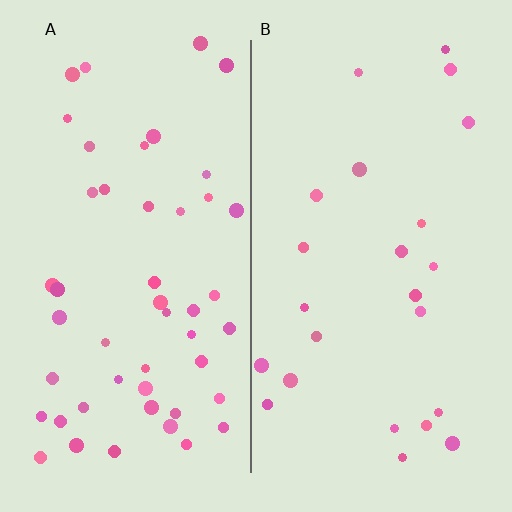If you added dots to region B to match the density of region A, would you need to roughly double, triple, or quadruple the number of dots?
Approximately double.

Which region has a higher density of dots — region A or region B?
A (the left).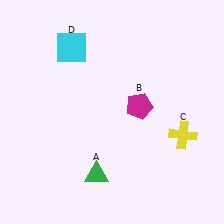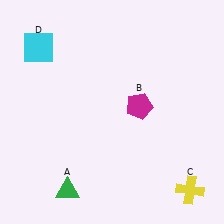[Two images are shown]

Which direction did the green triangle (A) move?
The green triangle (A) moved left.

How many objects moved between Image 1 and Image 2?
3 objects moved between the two images.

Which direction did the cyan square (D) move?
The cyan square (D) moved left.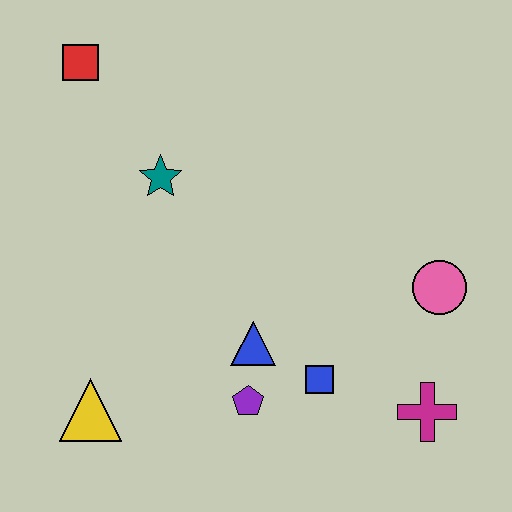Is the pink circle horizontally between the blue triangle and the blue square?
No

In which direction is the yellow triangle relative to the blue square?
The yellow triangle is to the left of the blue square.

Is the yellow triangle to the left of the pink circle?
Yes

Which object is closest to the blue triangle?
The purple pentagon is closest to the blue triangle.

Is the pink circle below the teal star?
Yes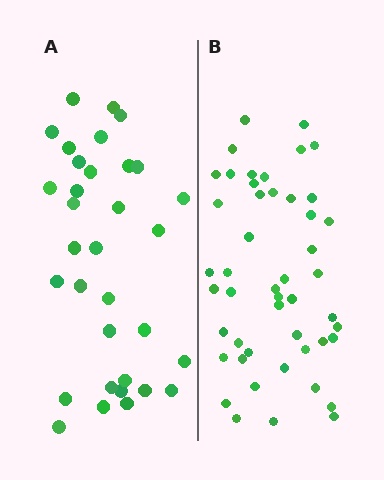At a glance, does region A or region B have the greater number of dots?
Region B (the right region) has more dots.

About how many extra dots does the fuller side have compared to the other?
Region B has approximately 15 more dots than region A.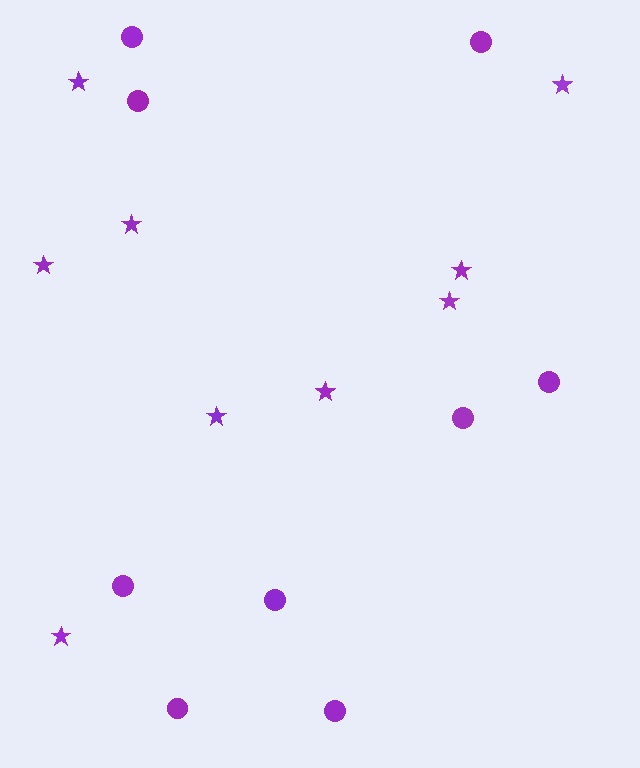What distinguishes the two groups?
There are 2 groups: one group of circles (9) and one group of stars (9).